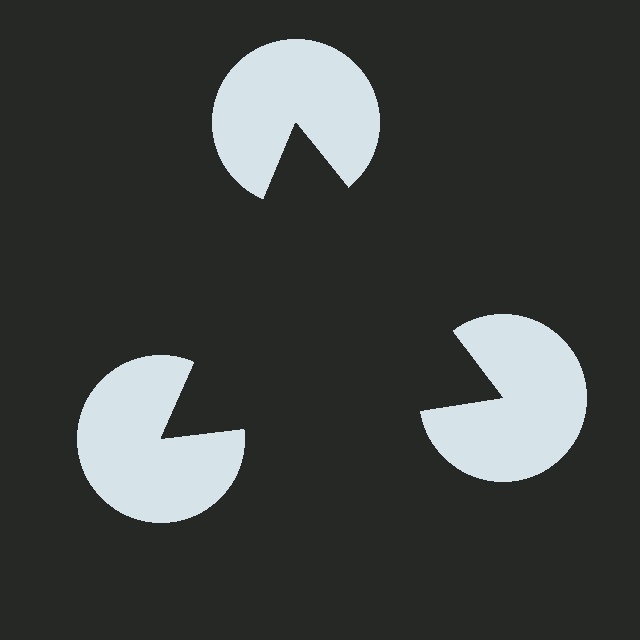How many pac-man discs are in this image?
There are 3 — one at each vertex of the illusory triangle.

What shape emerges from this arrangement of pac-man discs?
An illusory triangle — its edges are inferred from the aligned wedge cuts in the pac-man discs, not physically drawn.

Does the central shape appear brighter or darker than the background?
It typically appears slightly darker than the background, even though no actual brightness change is drawn.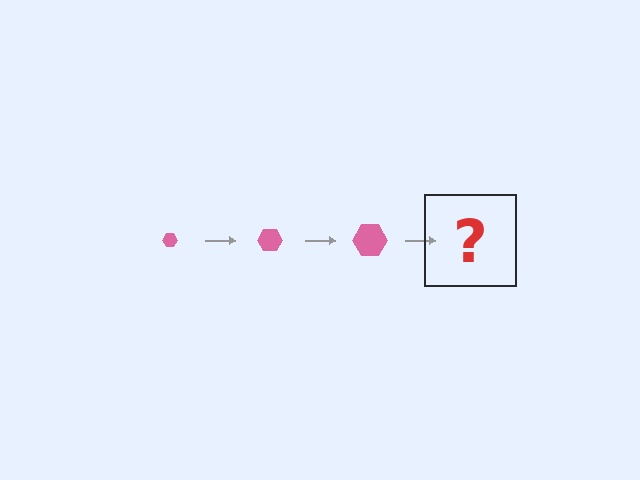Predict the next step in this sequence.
The next step is a pink hexagon, larger than the previous one.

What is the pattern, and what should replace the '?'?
The pattern is that the hexagon gets progressively larger each step. The '?' should be a pink hexagon, larger than the previous one.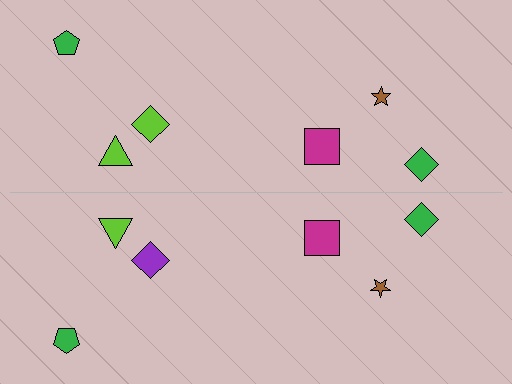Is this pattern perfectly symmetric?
No, the pattern is not perfectly symmetric. The purple diamond on the bottom side breaks the symmetry — its mirror counterpart is lime.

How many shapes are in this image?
There are 12 shapes in this image.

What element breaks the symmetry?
The purple diamond on the bottom side breaks the symmetry — its mirror counterpart is lime.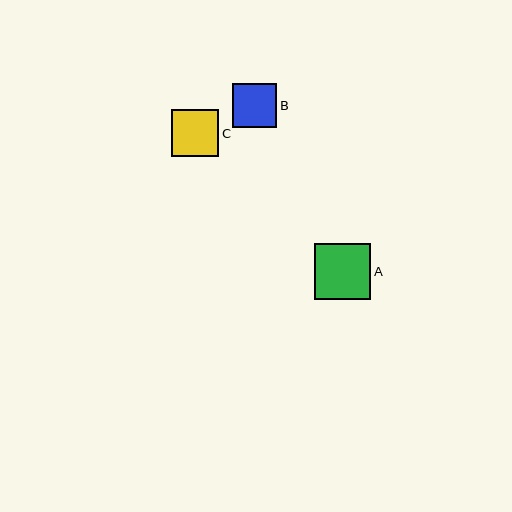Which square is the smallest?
Square B is the smallest with a size of approximately 45 pixels.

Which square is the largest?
Square A is the largest with a size of approximately 56 pixels.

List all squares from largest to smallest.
From largest to smallest: A, C, B.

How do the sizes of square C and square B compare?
Square C and square B are approximately the same size.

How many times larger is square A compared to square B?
Square A is approximately 1.3 times the size of square B.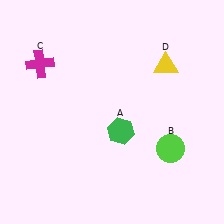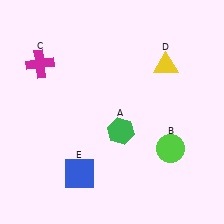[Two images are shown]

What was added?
A blue square (E) was added in Image 2.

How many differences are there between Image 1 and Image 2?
There is 1 difference between the two images.